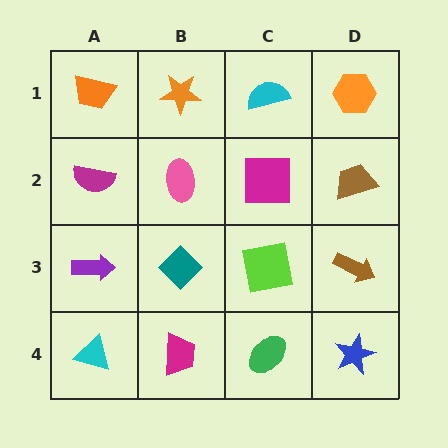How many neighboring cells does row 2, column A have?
3.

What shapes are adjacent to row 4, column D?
A brown arrow (row 3, column D), a green ellipse (row 4, column C).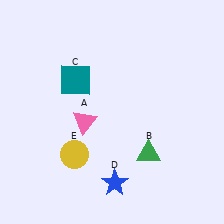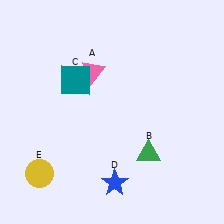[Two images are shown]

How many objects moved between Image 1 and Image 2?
2 objects moved between the two images.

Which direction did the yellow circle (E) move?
The yellow circle (E) moved left.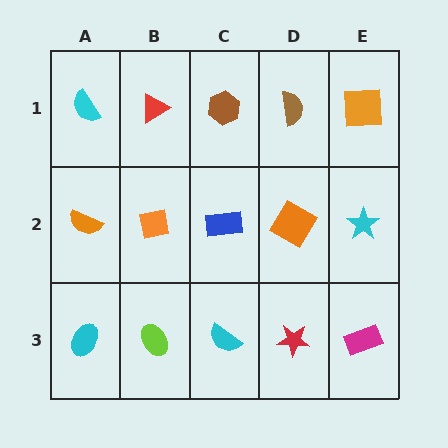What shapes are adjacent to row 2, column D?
A brown semicircle (row 1, column D), a red star (row 3, column D), a blue rectangle (row 2, column C), a cyan star (row 2, column E).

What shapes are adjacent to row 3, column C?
A blue rectangle (row 2, column C), a lime ellipse (row 3, column B), a red star (row 3, column D).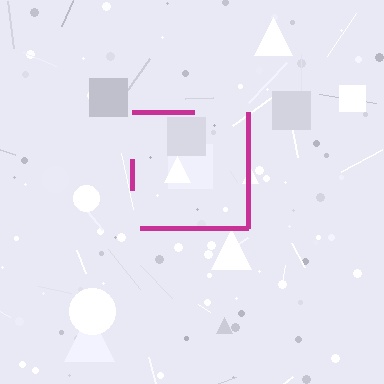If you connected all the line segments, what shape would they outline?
They would outline a square.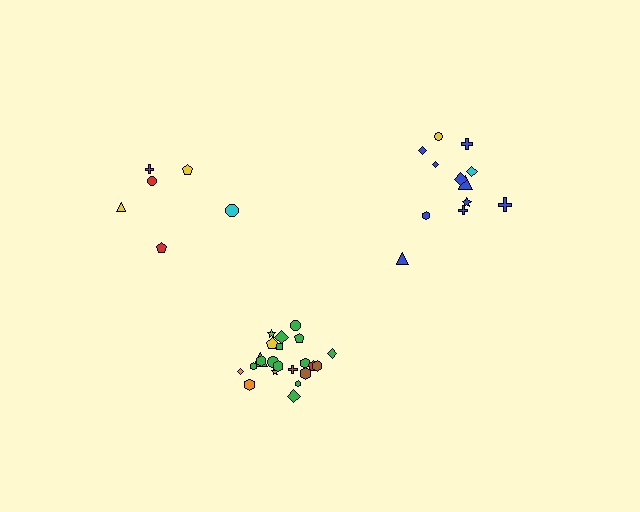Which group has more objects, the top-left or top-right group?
The top-right group.